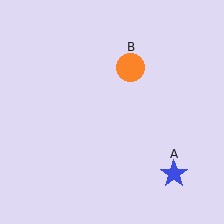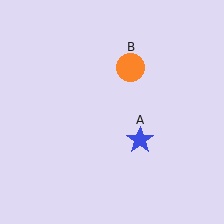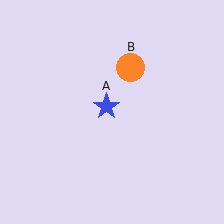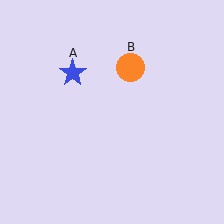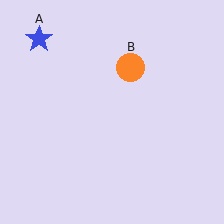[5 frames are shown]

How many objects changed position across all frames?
1 object changed position: blue star (object A).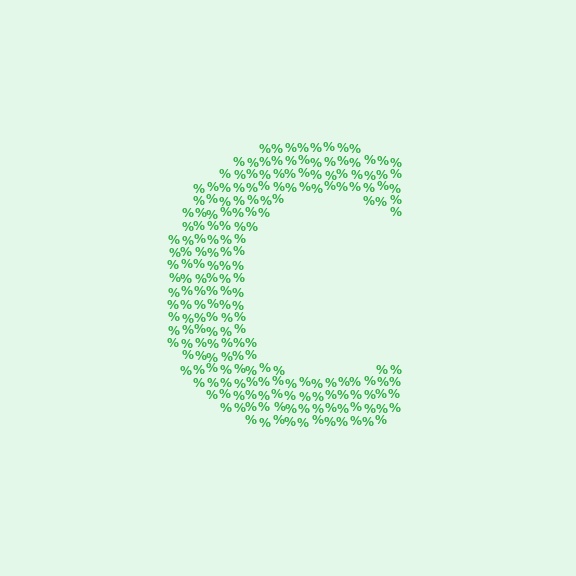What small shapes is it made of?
It is made of small percent signs.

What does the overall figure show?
The overall figure shows the letter C.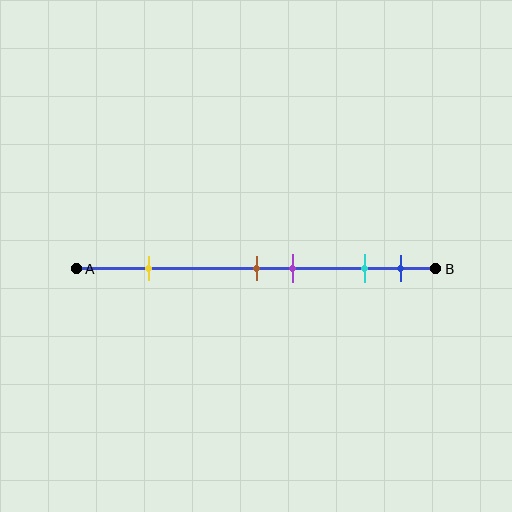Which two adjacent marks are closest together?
The brown and purple marks are the closest adjacent pair.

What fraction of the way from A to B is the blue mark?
The blue mark is approximately 90% (0.9) of the way from A to B.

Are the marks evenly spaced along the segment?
No, the marks are not evenly spaced.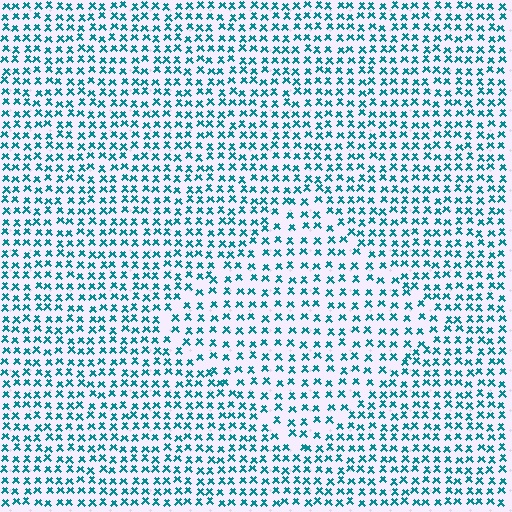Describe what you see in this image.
The image contains small teal elements arranged at two different densities. A diamond-shaped region is visible where the elements are less densely packed than the surrounding area.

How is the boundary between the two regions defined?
The boundary is defined by a change in element density (approximately 1.4x ratio). All elements are the same color, size, and shape.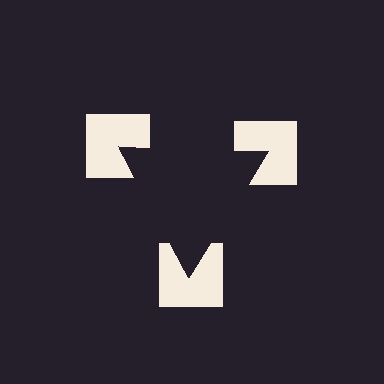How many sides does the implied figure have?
3 sides.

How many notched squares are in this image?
There are 3 — one at each vertex of the illusory triangle.